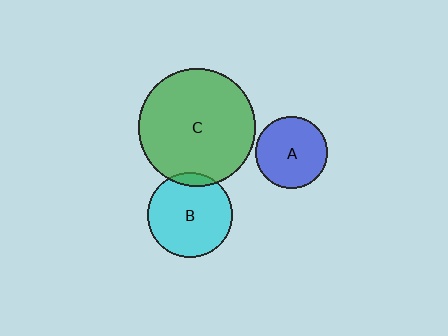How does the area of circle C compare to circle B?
Approximately 1.9 times.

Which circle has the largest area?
Circle C (green).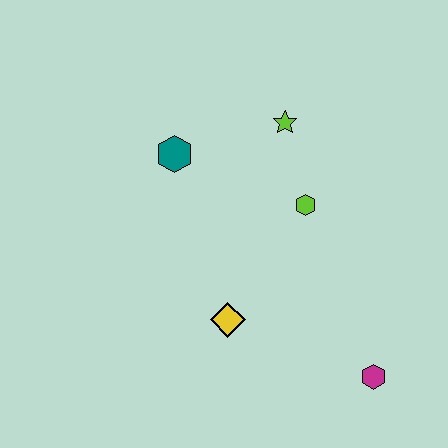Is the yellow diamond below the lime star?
Yes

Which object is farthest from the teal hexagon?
The magenta hexagon is farthest from the teal hexagon.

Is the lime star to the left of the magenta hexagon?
Yes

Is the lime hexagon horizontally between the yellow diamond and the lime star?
No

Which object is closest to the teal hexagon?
The lime star is closest to the teal hexagon.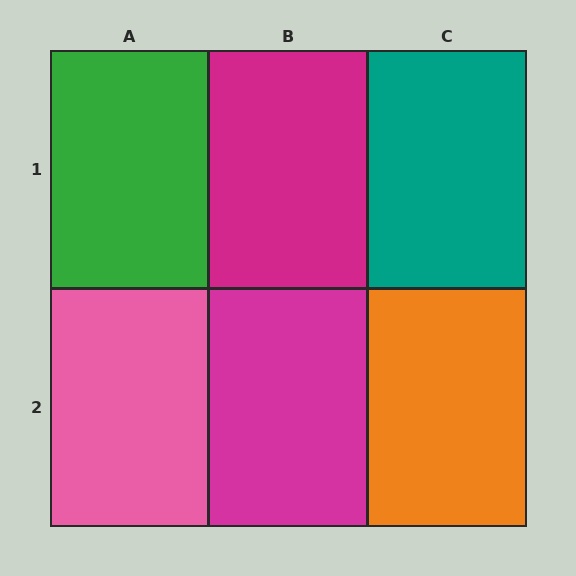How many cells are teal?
1 cell is teal.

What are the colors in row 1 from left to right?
Green, magenta, teal.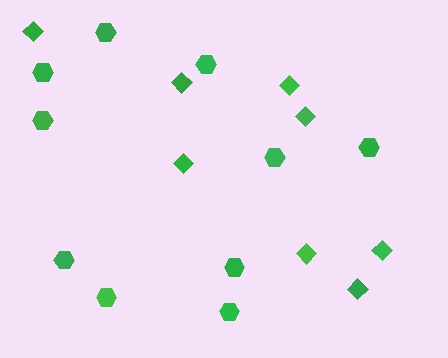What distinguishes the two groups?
There are 2 groups: one group of diamonds (8) and one group of hexagons (10).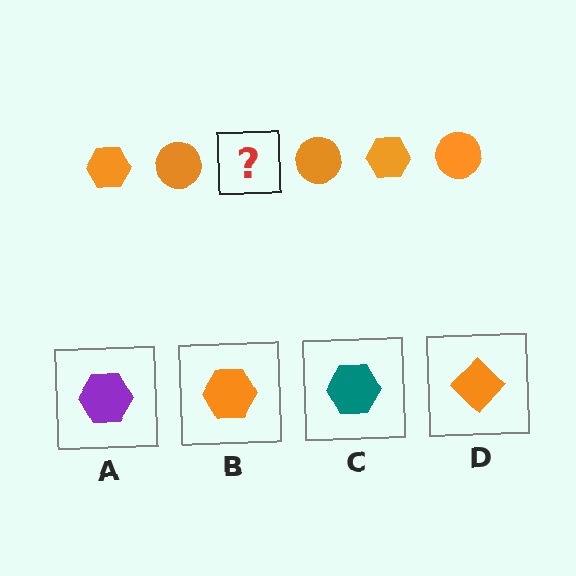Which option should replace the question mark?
Option B.